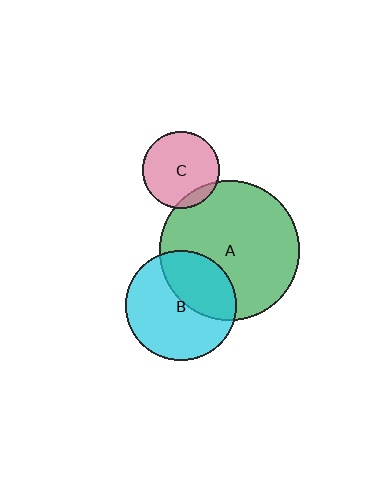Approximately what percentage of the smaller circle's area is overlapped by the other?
Approximately 35%.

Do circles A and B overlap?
Yes.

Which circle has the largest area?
Circle A (green).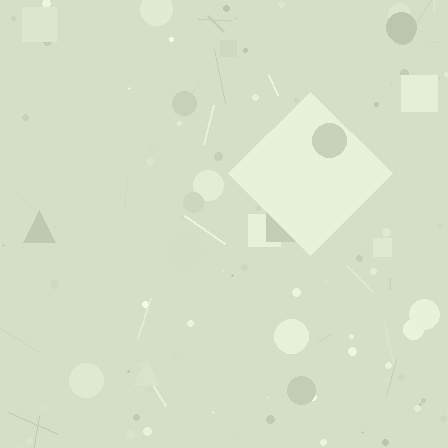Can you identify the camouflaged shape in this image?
The camouflaged shape is a diamond.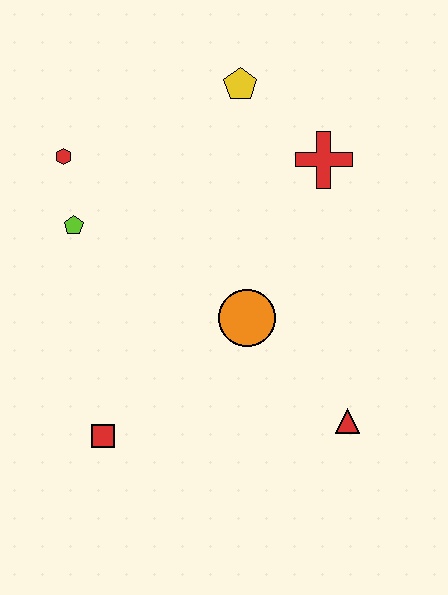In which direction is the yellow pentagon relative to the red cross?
The yellow pentagon is to the left of the red cross.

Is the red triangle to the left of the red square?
No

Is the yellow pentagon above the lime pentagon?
Yes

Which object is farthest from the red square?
The yellow pentagon is farthest from the red square.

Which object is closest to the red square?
The orange circle is closest to the red square.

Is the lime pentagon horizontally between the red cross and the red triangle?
No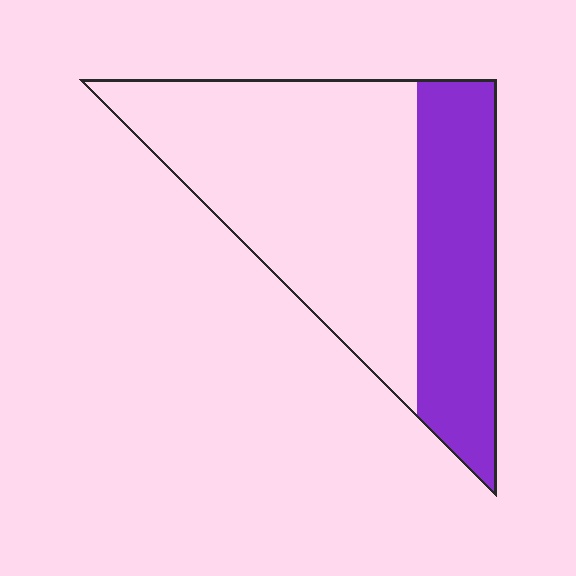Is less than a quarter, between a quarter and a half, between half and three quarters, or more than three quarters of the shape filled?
Between a quarter and a half.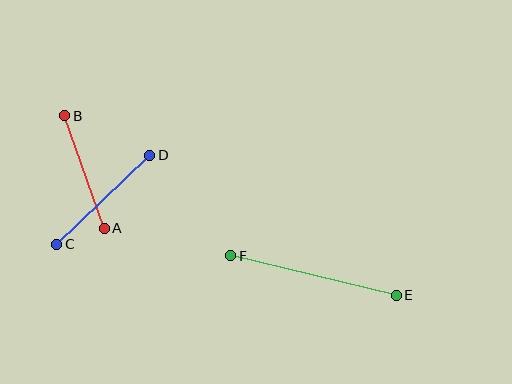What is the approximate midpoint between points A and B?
The midpoint is at approximately (85, 172) pixels.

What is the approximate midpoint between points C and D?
The midpoint is at approximately (103, 200) pixels.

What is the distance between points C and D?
The distance is approximately 129 pixels.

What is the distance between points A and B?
The distance is approximately 119 pixels.